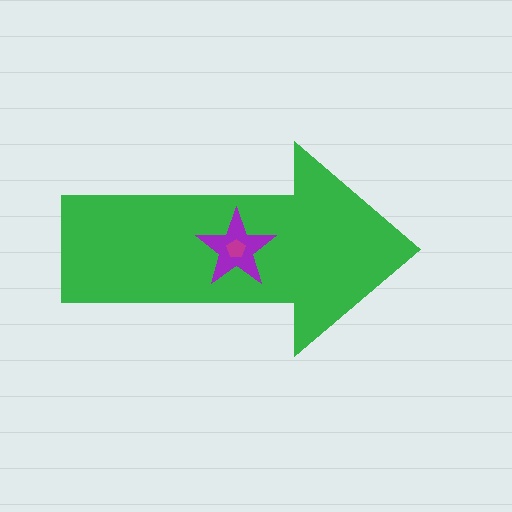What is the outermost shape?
The green arrow.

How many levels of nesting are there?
3.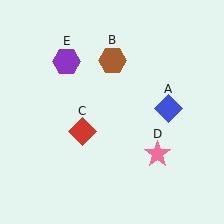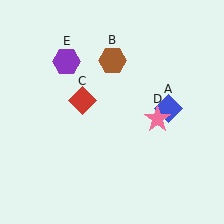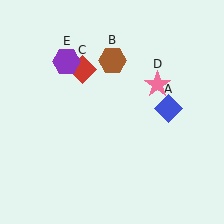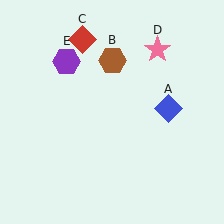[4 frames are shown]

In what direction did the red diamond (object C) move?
The red diamond (object C) moved up.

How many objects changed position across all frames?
2 objects changed position: red diamond (object C), pink star (object D).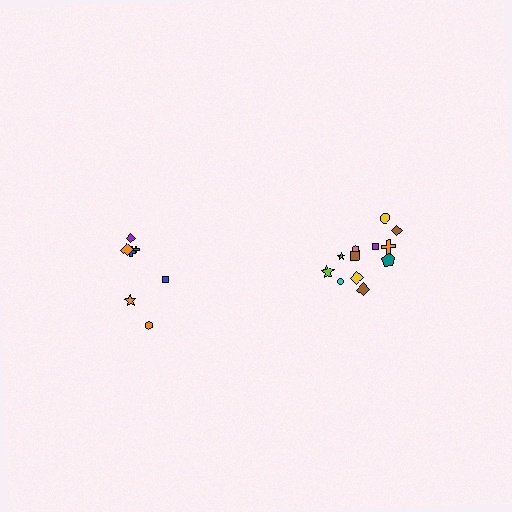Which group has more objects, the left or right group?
The right group.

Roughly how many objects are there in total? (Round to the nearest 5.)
Roughly 20 objects in total.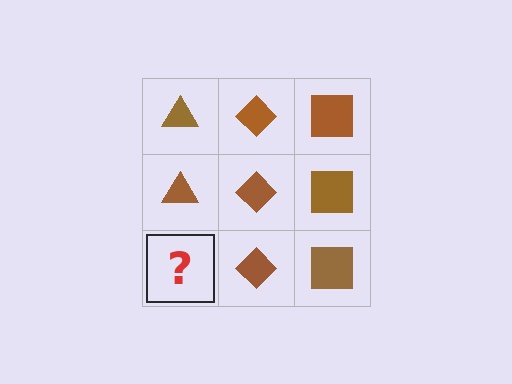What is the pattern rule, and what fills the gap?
The rule is that each column has a consistent shape. The gap should be filled with a brown triangle.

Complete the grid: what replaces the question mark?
The question mark should be replaced with a brown triangle.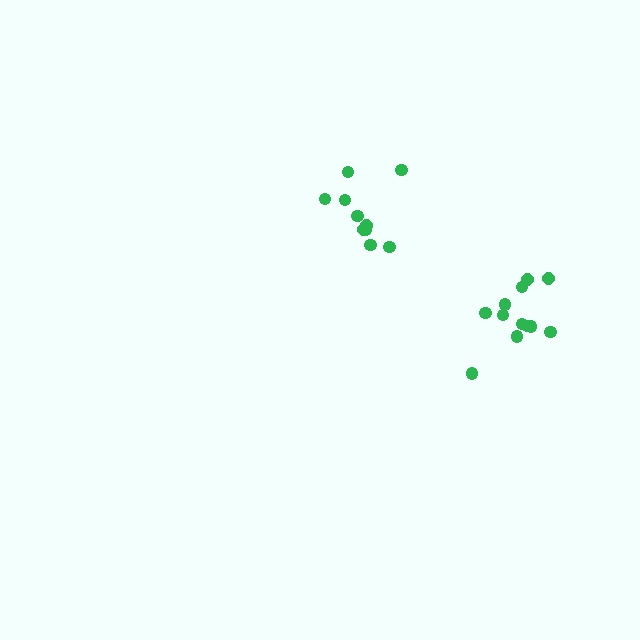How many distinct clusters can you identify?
There are 2 distinct clusters.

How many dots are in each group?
Group 1: 10 dots, Group 2: 12 dots (22 total).